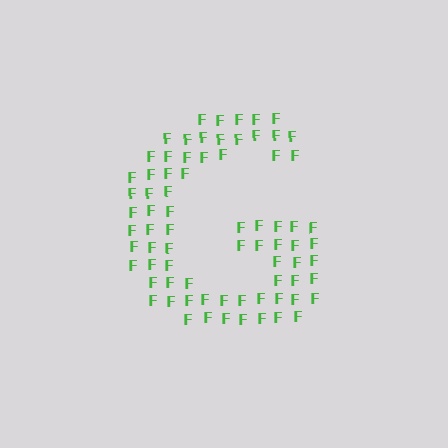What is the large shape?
The large shape is the letter G.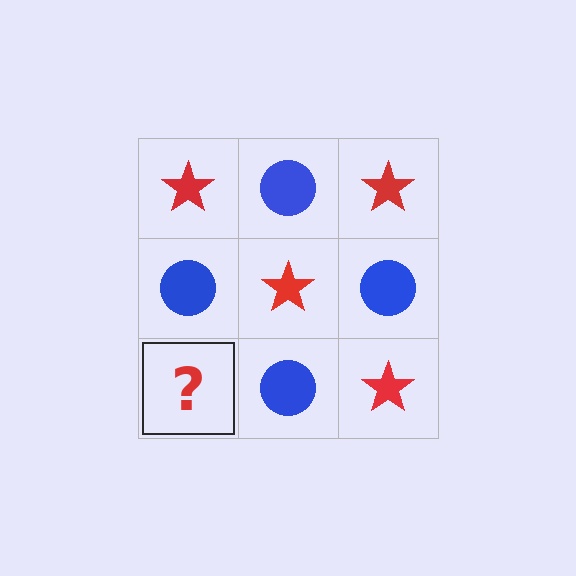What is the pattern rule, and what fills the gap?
The rule is that it alternates red star and blue circle in a checkerboard pattern. The gap should be filled with a red star.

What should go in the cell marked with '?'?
The missing cell should contain a red star.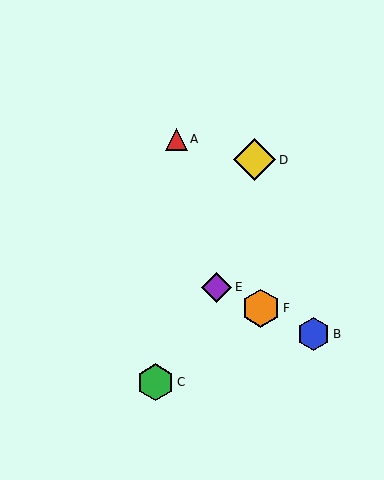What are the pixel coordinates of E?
Object E is at (217, 287).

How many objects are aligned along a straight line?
3 objects (B, E, F) are aligned along a straight line.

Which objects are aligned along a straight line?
Objects B, E, F are aligned along a straight line.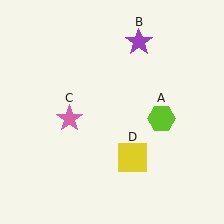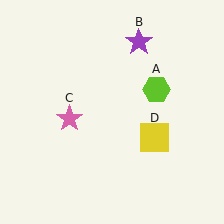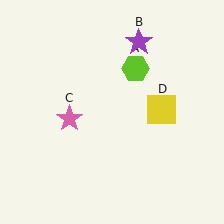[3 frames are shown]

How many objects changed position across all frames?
2 objects changed position: lime hexagon (object A), yellow square (object D).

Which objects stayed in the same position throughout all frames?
Purple star (object B) and pink star (object C) remained stationary.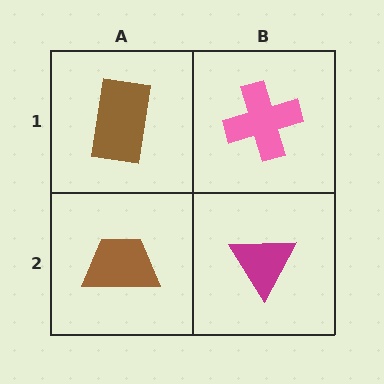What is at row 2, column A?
A brown trapezoid.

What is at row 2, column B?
A magenta triangle.